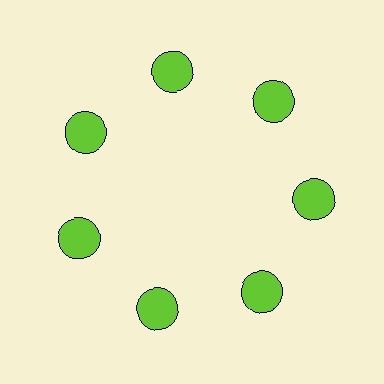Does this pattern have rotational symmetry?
Yes, this pattern has 7-fold rotational symmetry. It looks the same after rotating 51 degrees around the center.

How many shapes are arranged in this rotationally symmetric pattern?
There are 7 shapes, arranged in 7 groups of 1.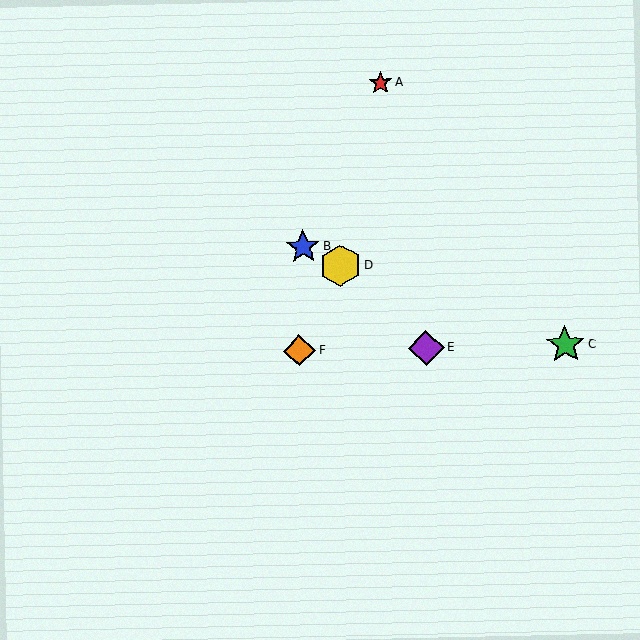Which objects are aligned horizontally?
Objects C, E, F are aligned horizontally.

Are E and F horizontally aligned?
Yes, both are at y≈348.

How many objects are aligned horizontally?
3 objects (C, E, F) are aligned horizontally.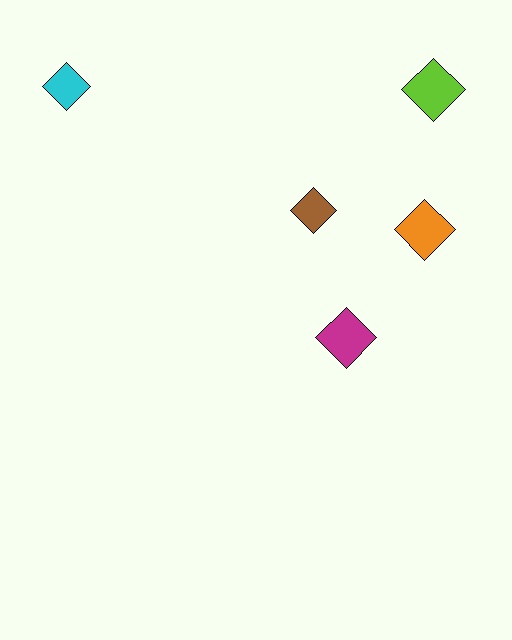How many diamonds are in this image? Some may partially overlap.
There are 5 diamonds.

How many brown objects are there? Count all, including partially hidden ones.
There is 1 brown object.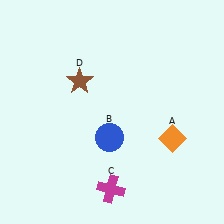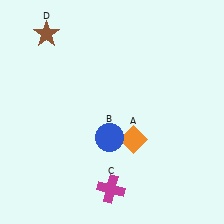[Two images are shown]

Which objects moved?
The objects that moved are: the orange diamond (A), the brown star (D).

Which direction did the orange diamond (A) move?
The orange diamond (A) moved left.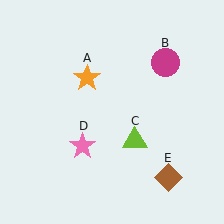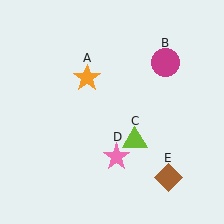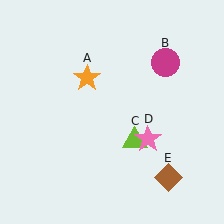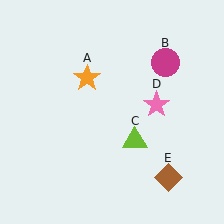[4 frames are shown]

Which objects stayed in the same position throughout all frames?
Orange star (object A) and magenta circle (object B) and lime triangle (object C) and brown diamond (object E) remained stationary.